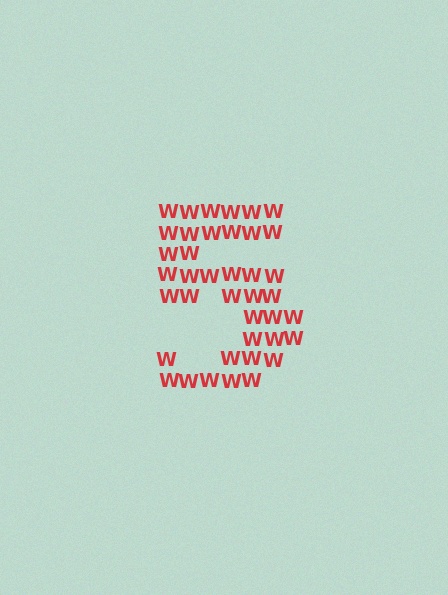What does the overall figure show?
The overall figure shows the digit 5.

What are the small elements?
The small elements are letter W's.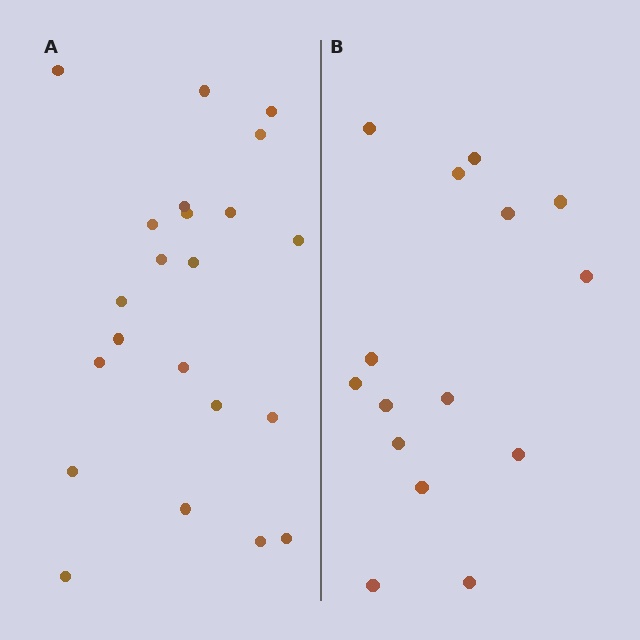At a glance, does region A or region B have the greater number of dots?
Region A (the left region) has more dots.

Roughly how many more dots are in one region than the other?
Region A has roughly 8 or so more dots than region B.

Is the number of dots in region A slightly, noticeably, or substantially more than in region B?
Region A has substantially more. The ratio is roughly 1.5 to 1.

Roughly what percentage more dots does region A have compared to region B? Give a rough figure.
About 45% more.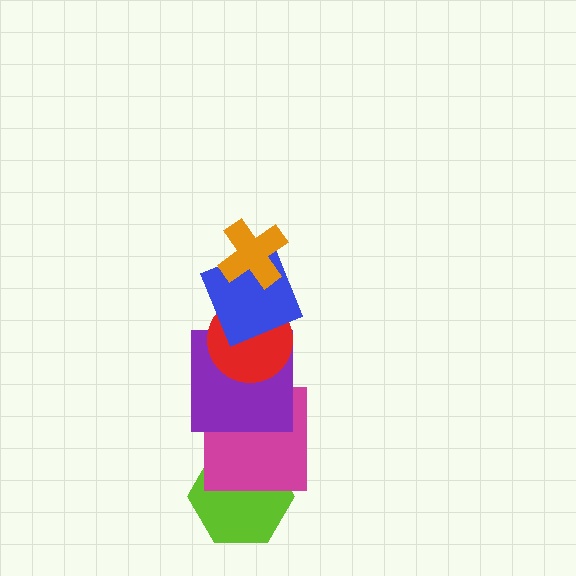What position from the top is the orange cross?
The orange cross is 1st from the top.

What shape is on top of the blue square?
The orange cross is on top of the blue square.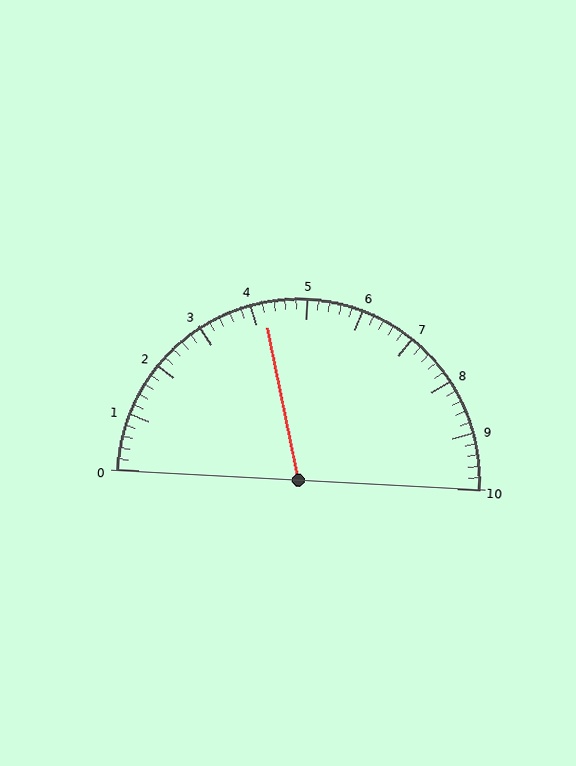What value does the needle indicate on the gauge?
The needle indicates approximately 4.2.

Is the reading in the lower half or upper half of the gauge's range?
The reading is in the lower half of the range (0 to 10).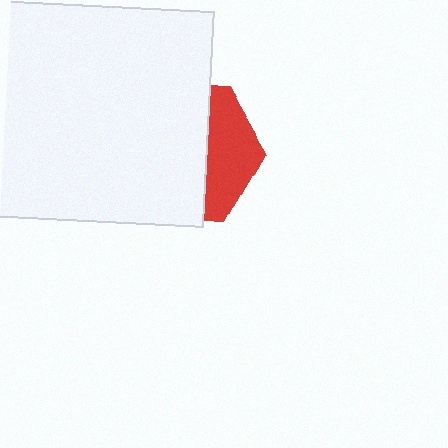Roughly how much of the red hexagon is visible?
A small part of it is visible (roughly 34%).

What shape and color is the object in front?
The object in front is a white rectangle.